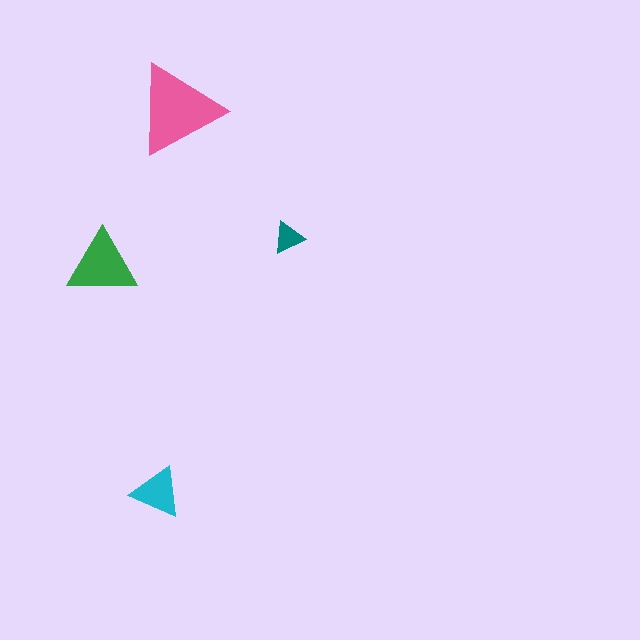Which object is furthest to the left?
The green triangle is leftmost.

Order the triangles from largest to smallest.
the pink one, the green one, the cyan one, the teal one.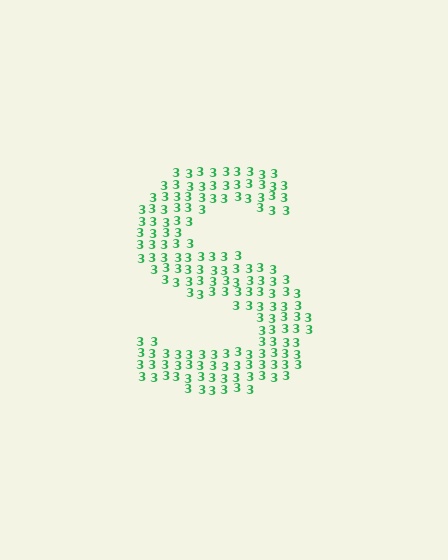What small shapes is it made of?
It is made of small digit 3's.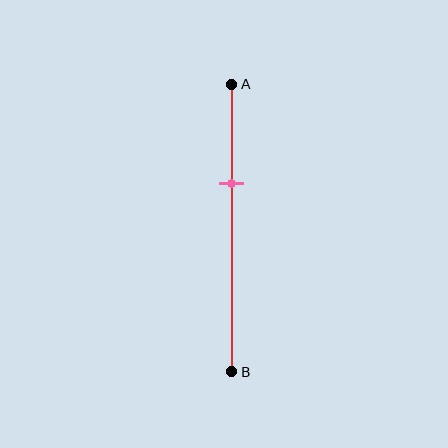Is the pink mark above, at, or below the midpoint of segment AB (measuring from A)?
The pink mark is above the midpoint of segment AB.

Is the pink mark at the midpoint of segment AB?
No, the mark is at about 35% from A, not at the 50% midpoint.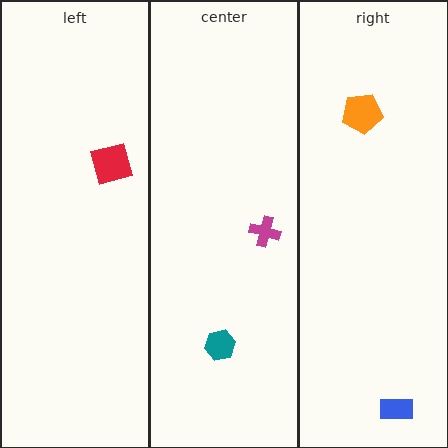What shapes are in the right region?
The blue rectangle, the orange pentagon.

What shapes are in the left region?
The red square.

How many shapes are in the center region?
2.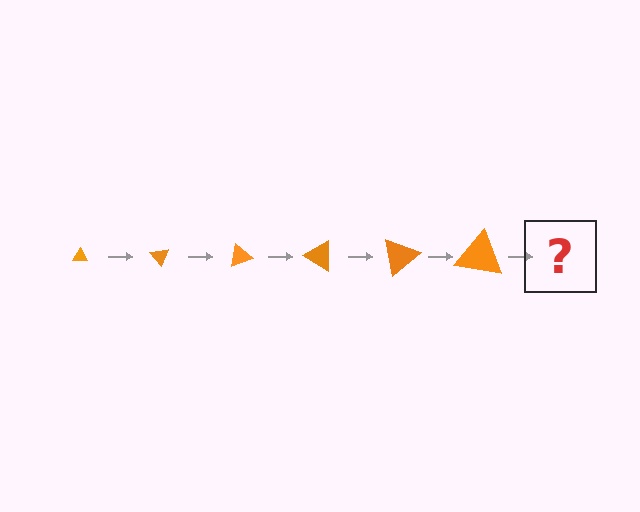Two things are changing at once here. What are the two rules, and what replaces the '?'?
The two rules are that the triangle grows larger each step and it rotates 50 degrees each step. The '?' should be a triangle, larger than the previous one and rotated 300 degrees from the start.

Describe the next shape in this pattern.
It should be a triangle, larger than the previous one and rotated 300 degrees from the start.